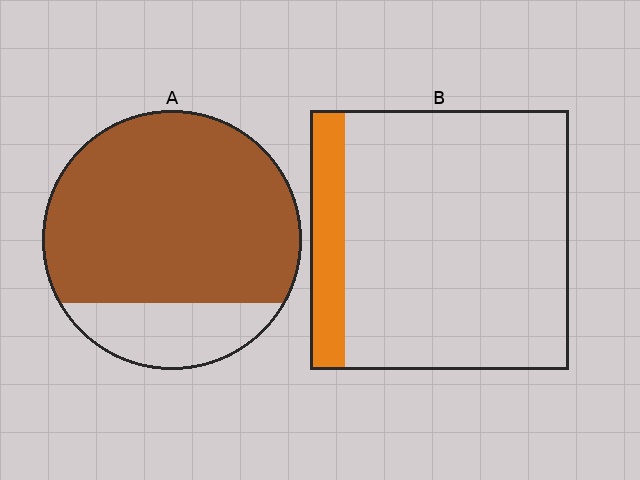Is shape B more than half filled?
No.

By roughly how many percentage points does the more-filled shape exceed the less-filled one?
By roughly 65 percentage points (A over B).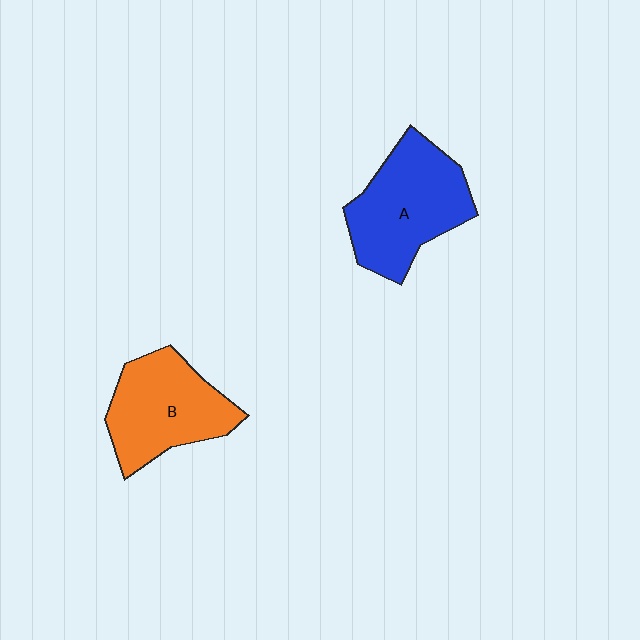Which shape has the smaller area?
Shape B (orange).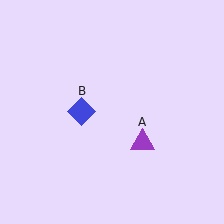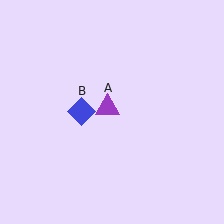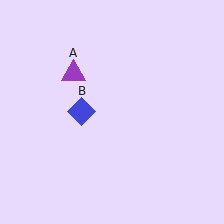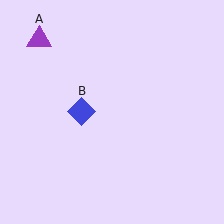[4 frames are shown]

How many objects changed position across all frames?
1 object changed position: purple triangle (object A).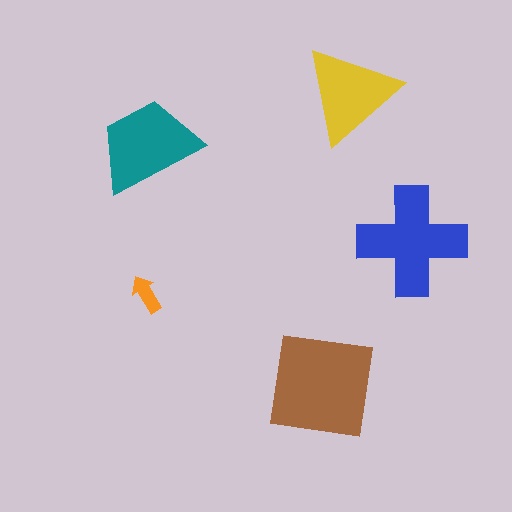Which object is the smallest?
The orange arrow.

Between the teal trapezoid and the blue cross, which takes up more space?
The blue cross.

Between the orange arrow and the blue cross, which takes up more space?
The blue cross.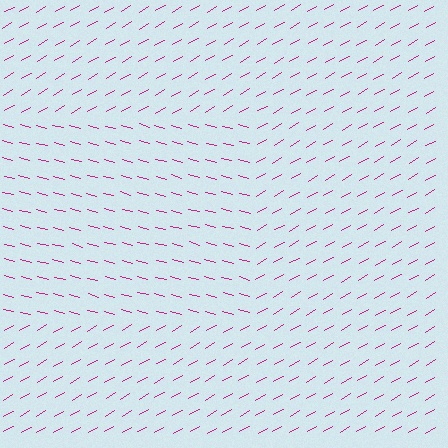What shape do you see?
I see a rectangle.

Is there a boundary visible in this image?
Yes, there is a texture boundary formed by a change in line orientation.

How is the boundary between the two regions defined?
The boundary is defined purely by a change in line orientation (approximately 45 degrees difference). All lines are the same color and thickness.